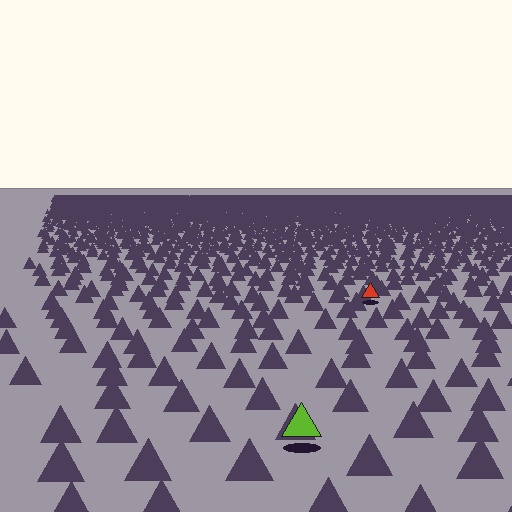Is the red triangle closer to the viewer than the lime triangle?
No. The lime triangle is closer — you can tell from the texture gradient: the ground texture is coarser near it.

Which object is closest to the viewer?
The lime triangle is closest. The texture marks near it are larger and more spread out.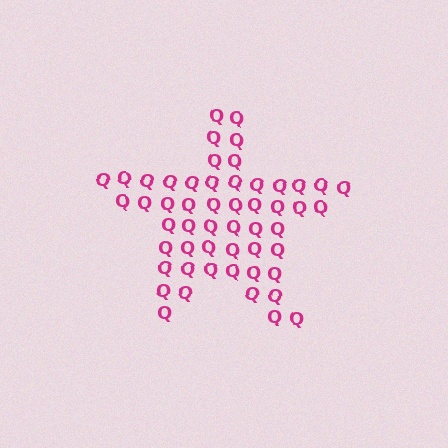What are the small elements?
The small elements are letter Q's.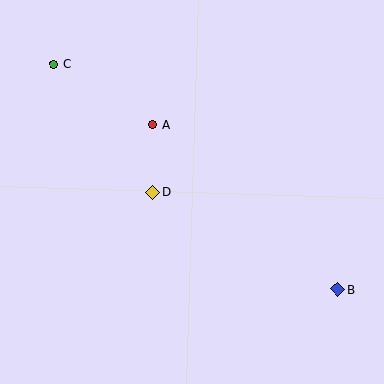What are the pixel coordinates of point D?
Point D is at (153, 192).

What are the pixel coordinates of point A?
Point A is at (153, 125).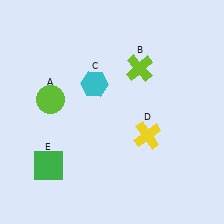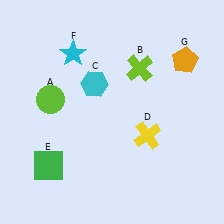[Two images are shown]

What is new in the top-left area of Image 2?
A cyan star (F) was added in the top-left area of Image 2.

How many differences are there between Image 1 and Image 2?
There are 2 differences between the two images.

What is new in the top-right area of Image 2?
An orange pentagon (G) was added in the top-right area of Image 2.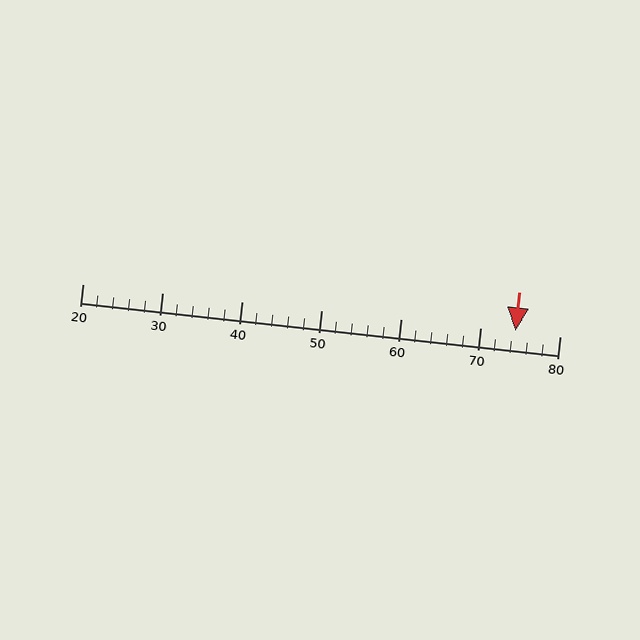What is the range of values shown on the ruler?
The ruler shows values from 20 to 80.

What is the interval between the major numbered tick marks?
The major tick marks are spaced 10 units apart.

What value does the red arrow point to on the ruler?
The red arrow points to approximately 74.